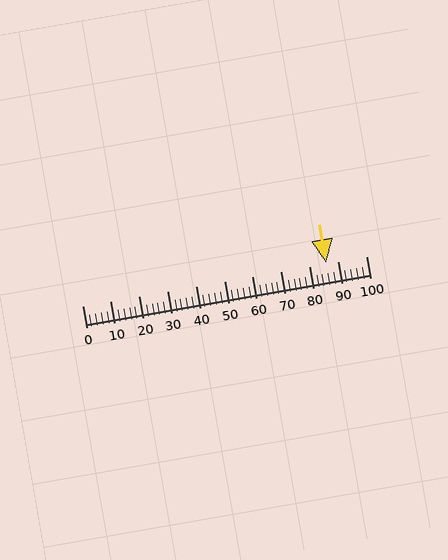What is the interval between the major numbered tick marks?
The major tick marks are spaced 10 units apart.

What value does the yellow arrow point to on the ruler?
The yellow arrow points to approximately 86.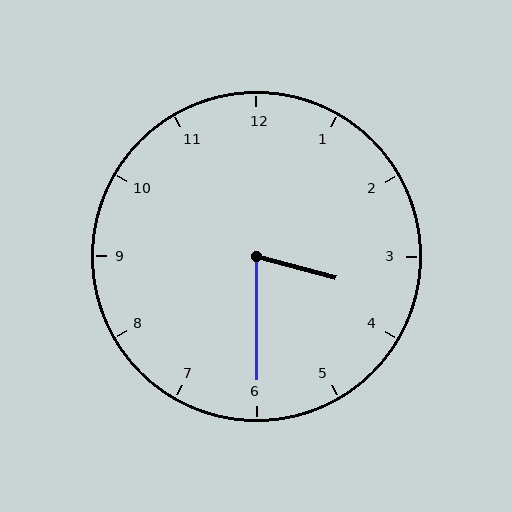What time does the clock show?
3:30.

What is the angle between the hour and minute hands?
Approximately 75 degrees.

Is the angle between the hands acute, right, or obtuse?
It is acute.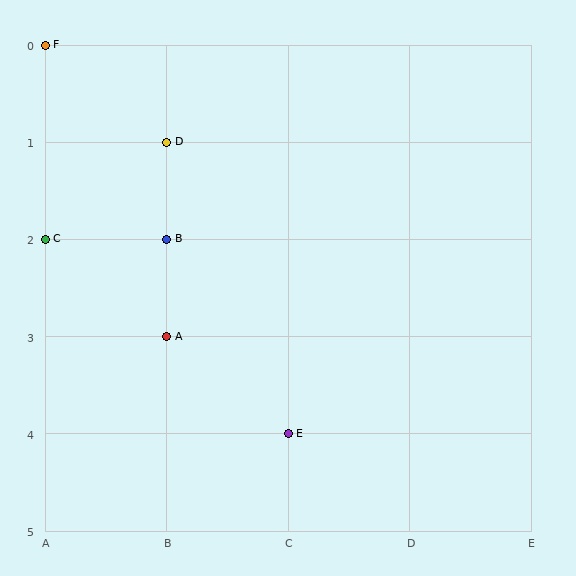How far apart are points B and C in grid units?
Points B and C are 1 column apart.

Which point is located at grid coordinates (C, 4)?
Point E is at (C, 4).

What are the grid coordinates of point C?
Point C is at grid coordinates (A, 2).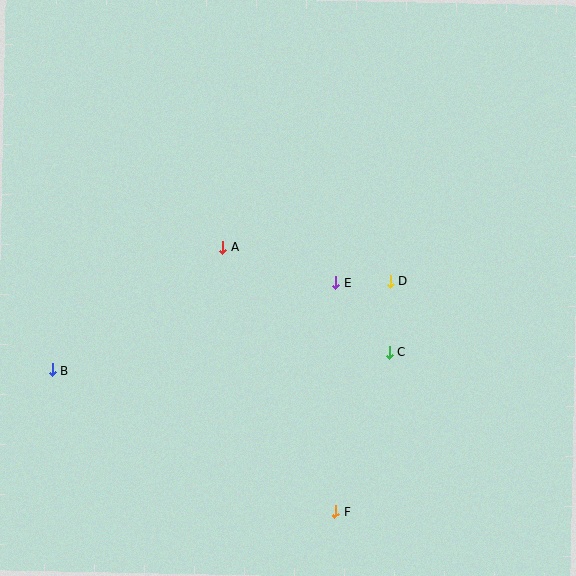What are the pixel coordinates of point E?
Point E is at (336, 283).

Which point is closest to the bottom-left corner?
Point B is closest to the bottom-left corner.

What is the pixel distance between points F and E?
The distance between F and E is 229 pixels.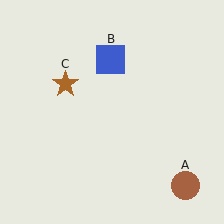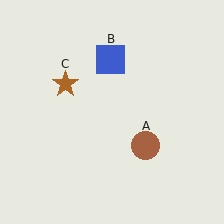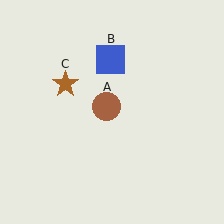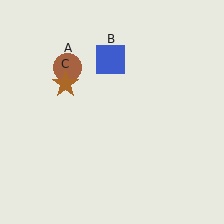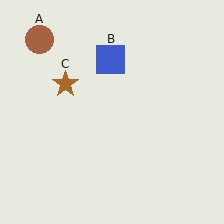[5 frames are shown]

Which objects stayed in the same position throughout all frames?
Blue square (object B) and brown star (object C) remained stationary.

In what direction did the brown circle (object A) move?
The brown circle (object A) moved up and to the left.